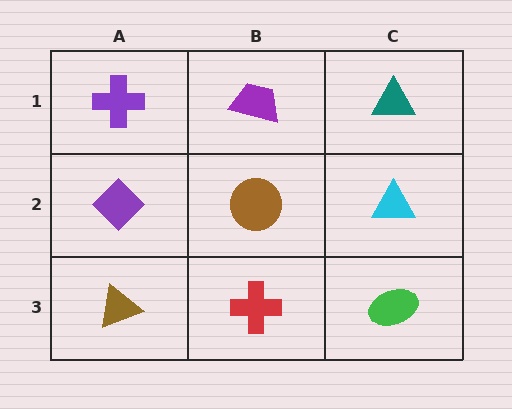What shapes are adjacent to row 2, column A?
A purple cross (row 1, column A), a brown triangle (row 3, column A), a brown circle (row 2, column B).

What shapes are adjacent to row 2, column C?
A teal triangle (row 1, column C), a green ellipse (row 3, column C), a brown circle (row 2, column B).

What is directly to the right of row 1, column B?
A teal triangle.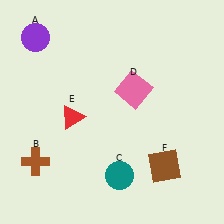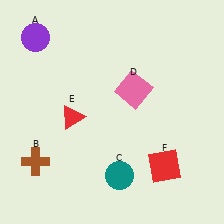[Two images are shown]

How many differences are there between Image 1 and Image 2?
There is 1 difference between the two images.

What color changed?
The square (F) changed from brown in Image 1 to red in Image 2.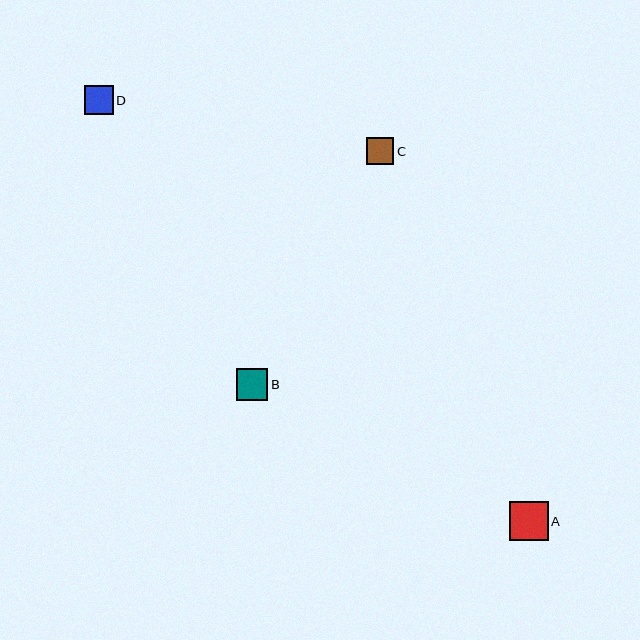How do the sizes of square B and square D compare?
Square B and square D are approximately the same size.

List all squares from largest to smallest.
From largest to smallest: A, B, D, C.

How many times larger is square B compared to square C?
Square B is approximately 1.1 times the size of square C.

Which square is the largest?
Square A is the largest with a size of approximately 39 pixels.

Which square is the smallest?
Square C is the smallest with a size of approximately 27 pixels.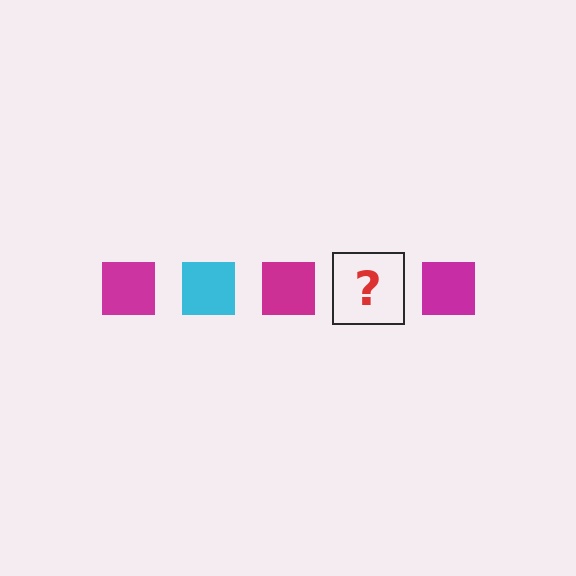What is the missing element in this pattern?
The missing element is a cyan square.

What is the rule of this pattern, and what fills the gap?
The rule is that the pattern cycles through magenta, cyan squares. The gap should be filled with a cyan square.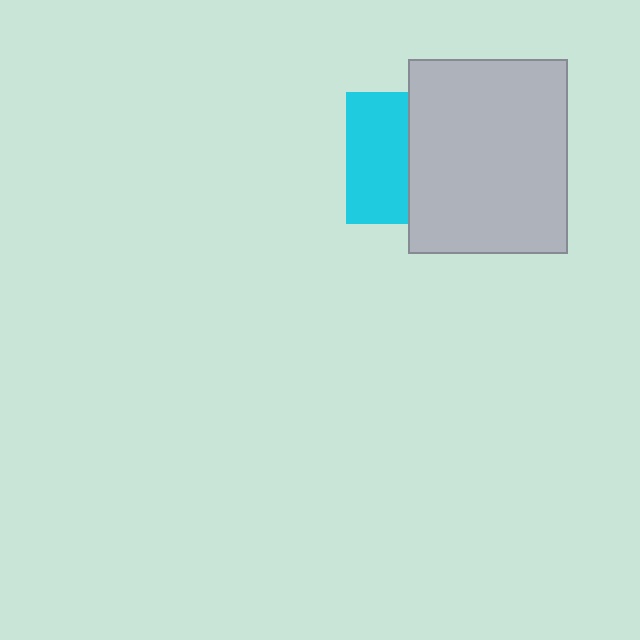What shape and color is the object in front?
The object in front is a light gray rectangle.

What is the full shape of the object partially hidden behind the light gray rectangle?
The partially hidden object is a cyan square.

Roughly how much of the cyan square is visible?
About half of it is visible (roughly 46%).